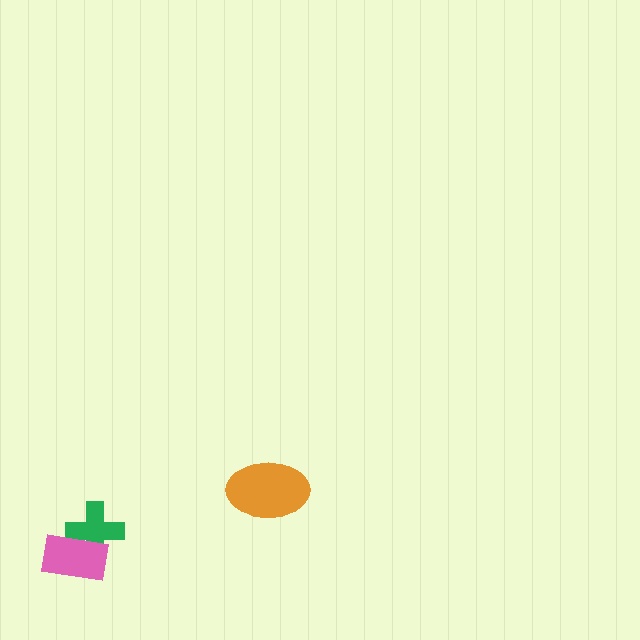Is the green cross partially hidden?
Yes, it is partially covered by another shape.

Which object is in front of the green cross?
The pink rectangle is in front of the green cross.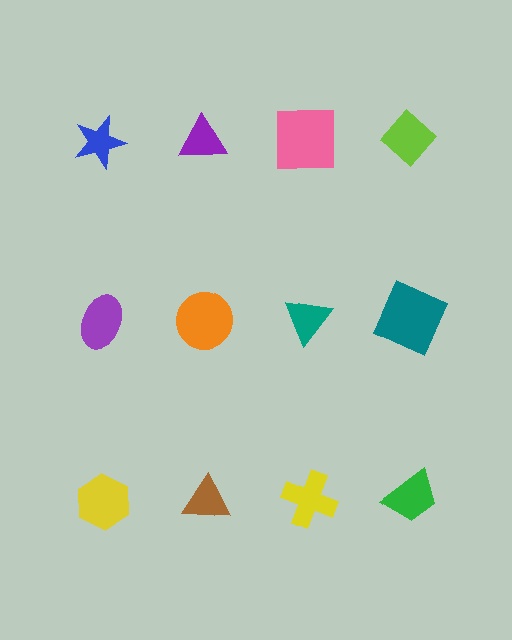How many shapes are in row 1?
4 shapes.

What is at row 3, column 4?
A green trapezoid.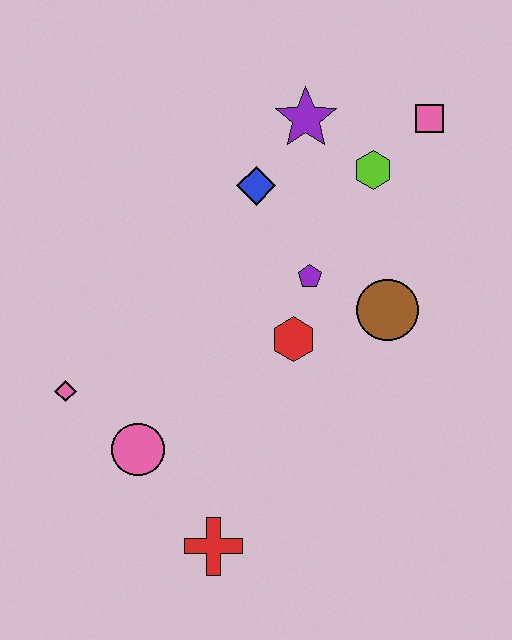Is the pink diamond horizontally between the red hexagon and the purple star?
No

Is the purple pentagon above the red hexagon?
Yes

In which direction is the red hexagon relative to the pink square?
The red hexagon is below the pink square.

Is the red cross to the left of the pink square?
Yes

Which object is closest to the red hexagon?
The purple pentagon is closest to the red hexagon.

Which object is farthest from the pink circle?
The pink square is farthest from the pink circle.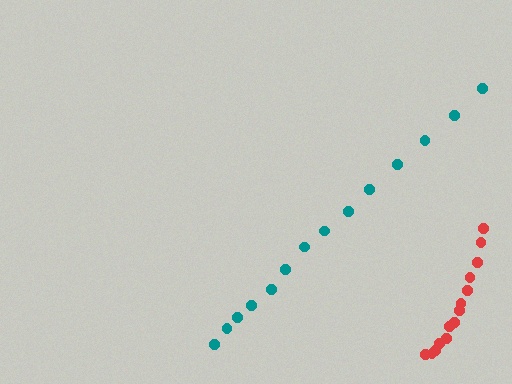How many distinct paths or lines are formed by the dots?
There are 2 distinct paths.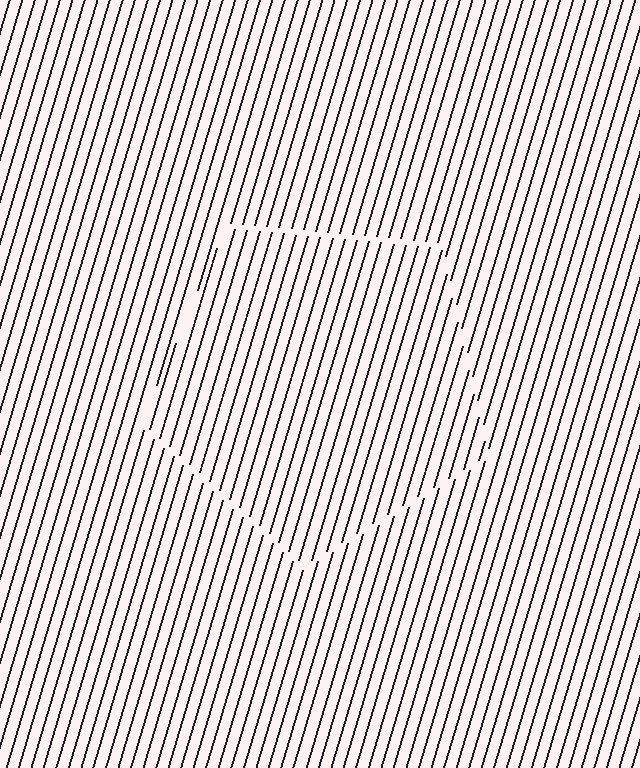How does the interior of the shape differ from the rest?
The interior of the shape contains the same grating, shifted by half a period — the contour is defined by the phase discontinuity where line-ends from the inner and outer gratings abut.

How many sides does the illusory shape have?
5 sides — the line-ends trace a pentagon.